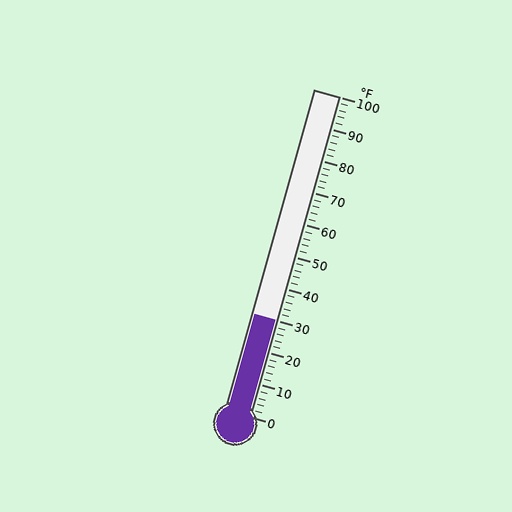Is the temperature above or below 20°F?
The temperature is above 20°F.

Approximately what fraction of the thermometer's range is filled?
The thermometer is filled to approximately 30% of its range.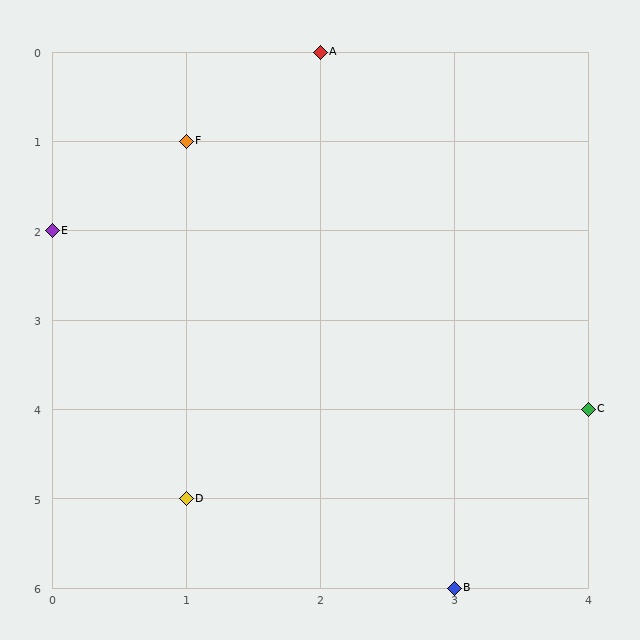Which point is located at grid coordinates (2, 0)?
Point A is at (2, 0).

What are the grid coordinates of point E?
Point E is at grid coordinates (0, 2).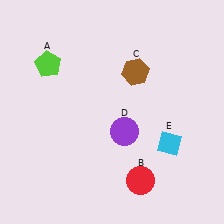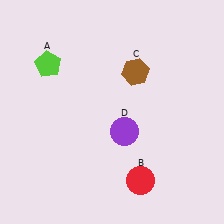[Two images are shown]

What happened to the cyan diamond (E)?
The cyan diamond (E) was removed in Image 2. It was in the bottom-right area of Image 1.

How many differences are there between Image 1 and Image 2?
There is 1 difference between the two images.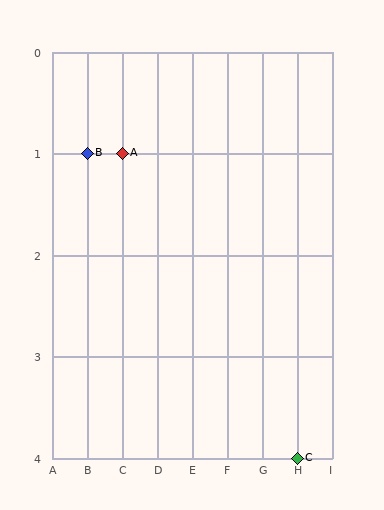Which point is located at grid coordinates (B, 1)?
Point B is at (B, 1).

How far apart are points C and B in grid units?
Points C and B are 6 columns and 3 rows apart (about 6.7 grid units diagonally).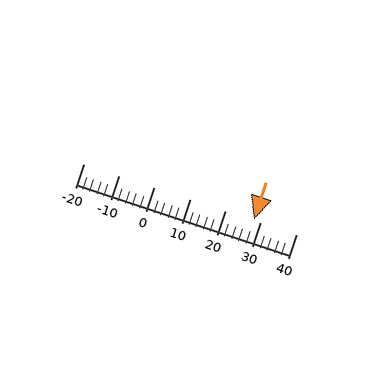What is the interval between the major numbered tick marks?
The major tick marks are spaced 10 units apart.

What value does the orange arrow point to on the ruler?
The orange arrow points to approximately 28.